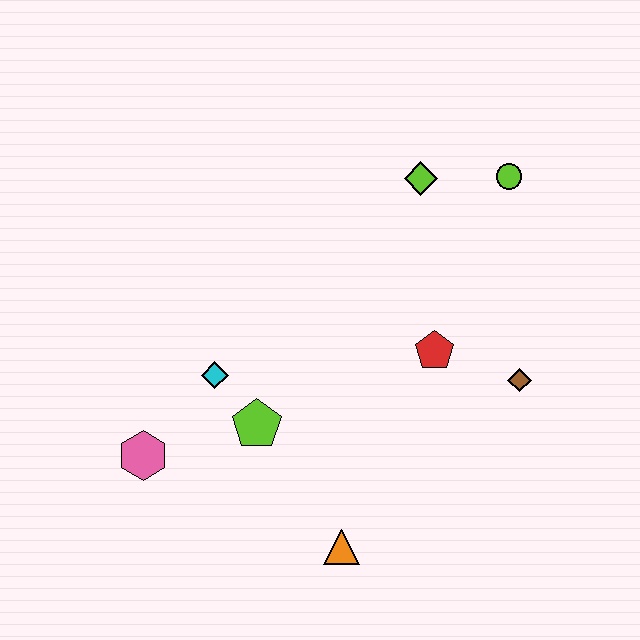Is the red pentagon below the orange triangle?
No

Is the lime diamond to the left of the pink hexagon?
No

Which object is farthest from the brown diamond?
The pink hexagon is farthest from the brown diamond.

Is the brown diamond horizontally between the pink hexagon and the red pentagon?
No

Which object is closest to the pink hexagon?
The cyan diamond is closest to the pink hexagon.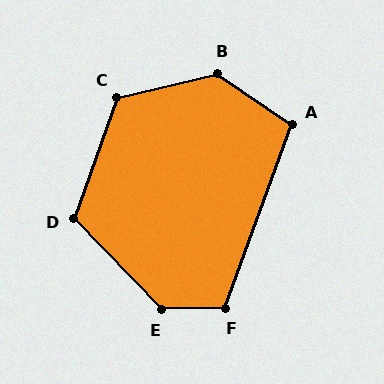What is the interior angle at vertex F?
Approximately 111 degrees (obtuse).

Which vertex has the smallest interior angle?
A, at approximately 104 degrees.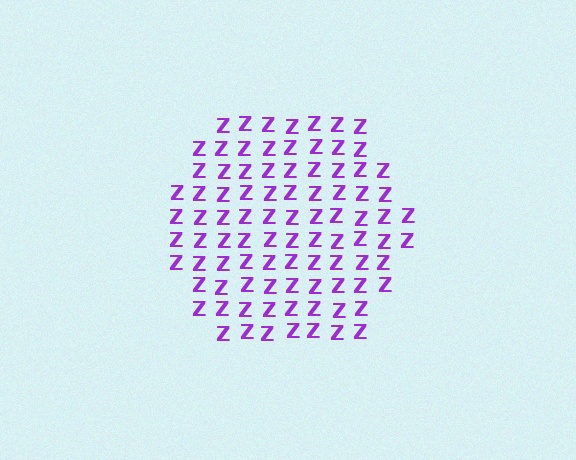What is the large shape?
The large shape is a hexagon.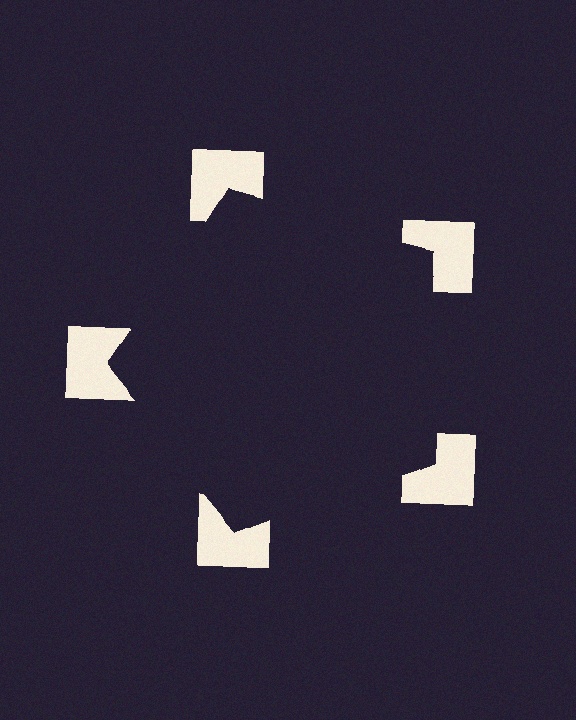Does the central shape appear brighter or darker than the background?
It typically appears slightly darker than the background, even though no actual brightness change is drawn.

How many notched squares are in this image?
There are 5 — one at each vertex of the illusory pentagon.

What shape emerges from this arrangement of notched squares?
An illusory pentagon — its edges are inferred from the aligned wedge cuts in the notched squares, not physically drawn.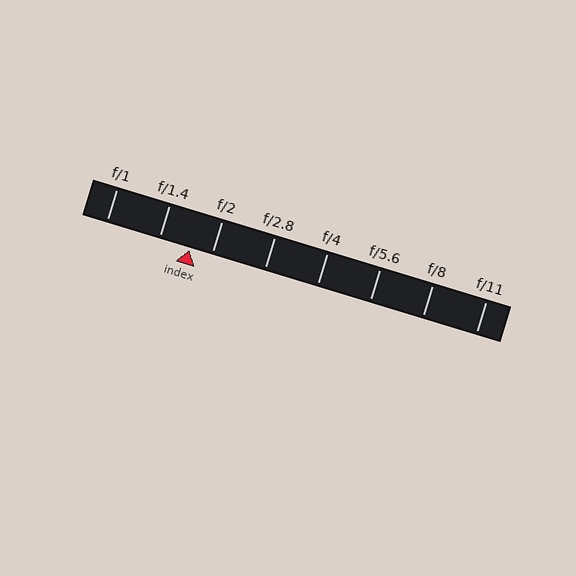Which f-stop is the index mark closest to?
The index mark is closest to f/2.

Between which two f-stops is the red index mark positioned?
The index mark is between f/1.4 and f/2.